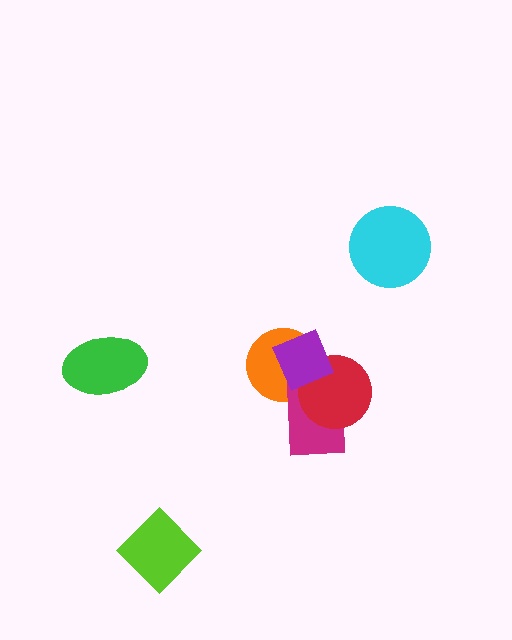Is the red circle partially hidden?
Yes, it is partially covered by another shape.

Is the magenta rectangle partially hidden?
Yes, it is partially covered by another shape.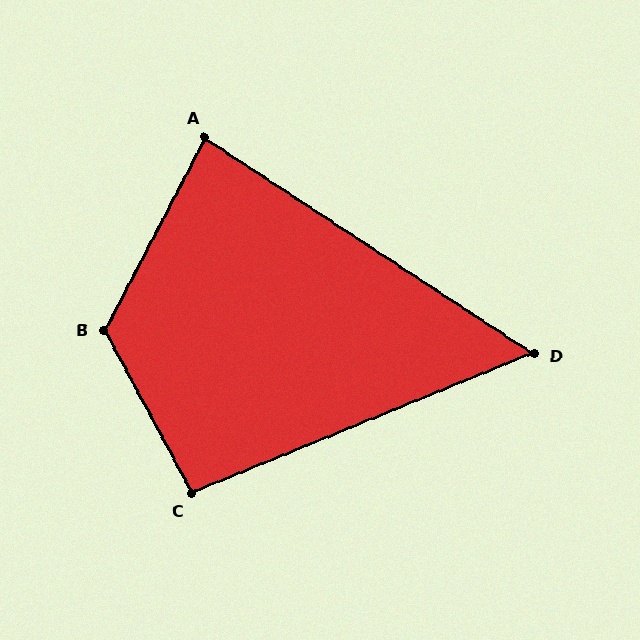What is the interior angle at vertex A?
Approximately 84 degrees (acute).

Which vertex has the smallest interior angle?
D, at approximately 56 degrees.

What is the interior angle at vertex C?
Approximately 96 degrees (obtuse).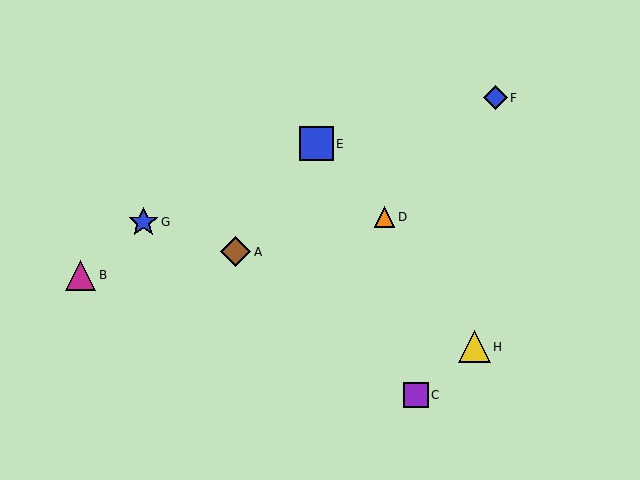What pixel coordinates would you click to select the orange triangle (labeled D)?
Click at (385, 217) to select the orange triangle D.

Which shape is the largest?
The blue square (labeled E) is the largest.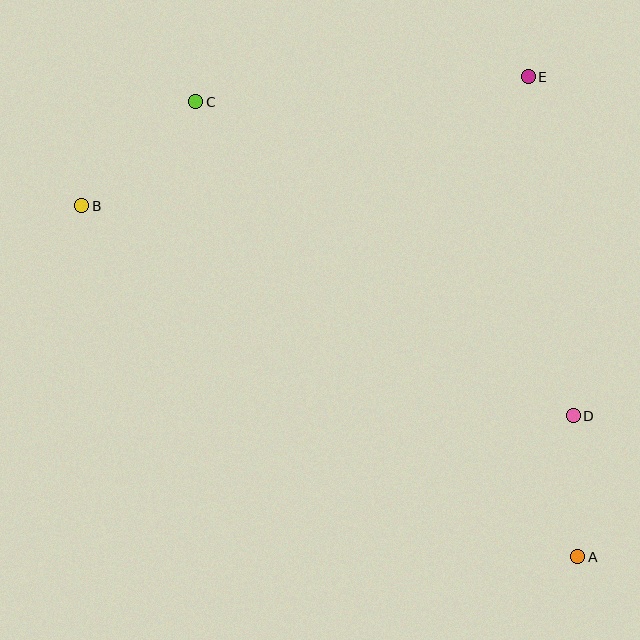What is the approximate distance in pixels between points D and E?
The distance between D and E is approximately 342 pixels.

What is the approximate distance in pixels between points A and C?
The distance between A and C is approximately 594 pixels.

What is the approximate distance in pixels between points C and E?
The distance between C and E is approximately 334 pixels.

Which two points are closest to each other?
Points A and D are closest to each other.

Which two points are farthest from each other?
Points A and B are farthest from each other.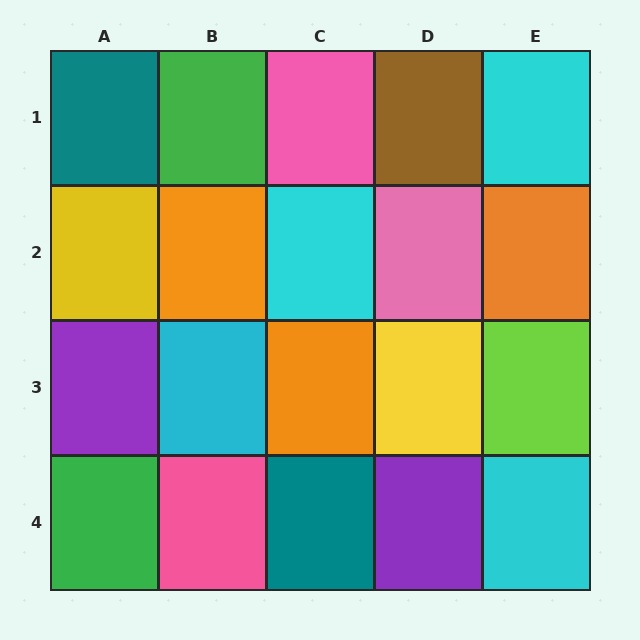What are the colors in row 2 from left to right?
Yellow, orange, cyan, pink, orange.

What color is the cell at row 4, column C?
Teal.